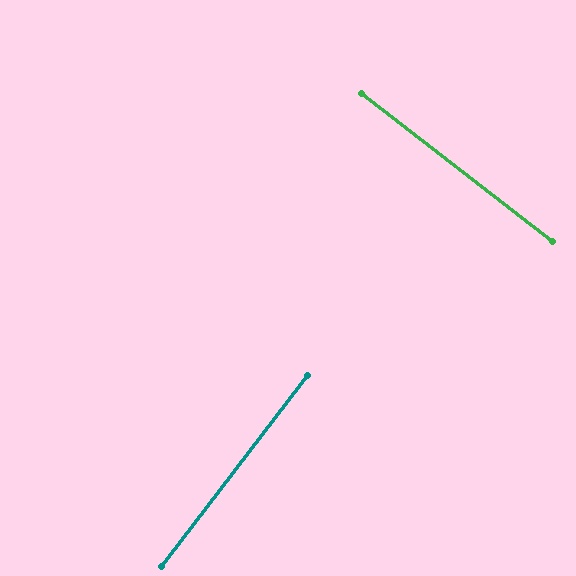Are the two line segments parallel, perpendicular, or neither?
Perpendicular — they meet at approximately 89°.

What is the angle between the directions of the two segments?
Approximately 89 degrees.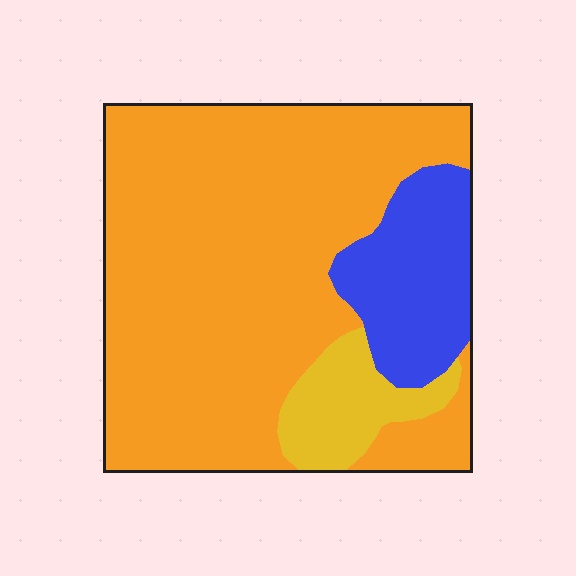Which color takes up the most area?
Orange, at roughly 75%.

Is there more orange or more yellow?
Orange.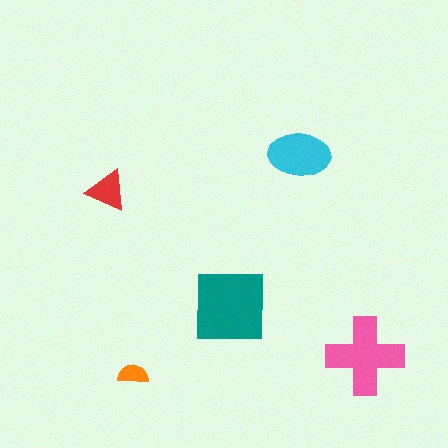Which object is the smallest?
The orange semicircle.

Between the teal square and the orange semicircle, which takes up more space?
The teal square.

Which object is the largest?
The teal square.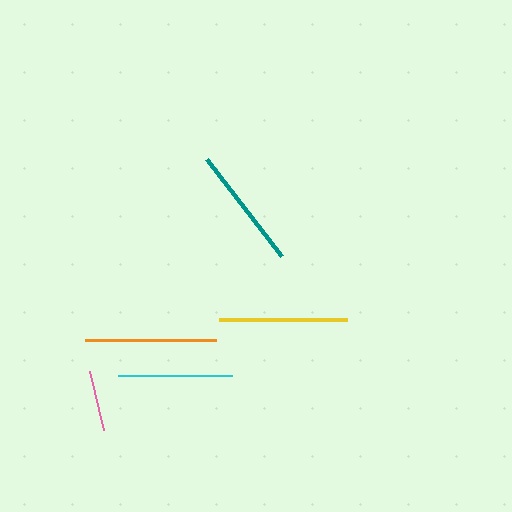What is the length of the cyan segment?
The cyan segment is approximately 114 pixels long.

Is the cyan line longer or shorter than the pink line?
The cyan line is longer than the pink line.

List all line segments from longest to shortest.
From longest to shortest: orange, yellow, teal, cyan, pink.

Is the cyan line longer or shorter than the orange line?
The orange line is longer than the cyan line.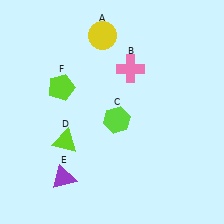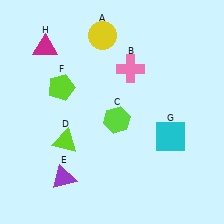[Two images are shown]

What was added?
A cyan square (G), a magenta triangle (H) were added in Image 2.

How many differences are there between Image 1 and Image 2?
There are 2 differences between the two images.